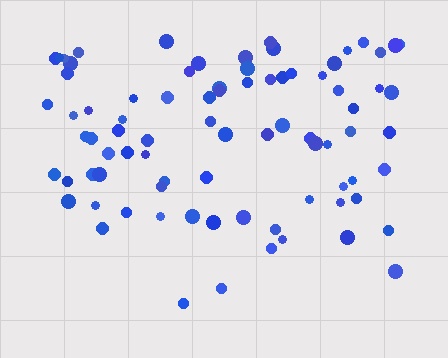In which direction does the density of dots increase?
From bottom to top, with the top side densest.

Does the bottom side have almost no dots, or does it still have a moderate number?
Still a moderate number, just noticeably fewer than the top.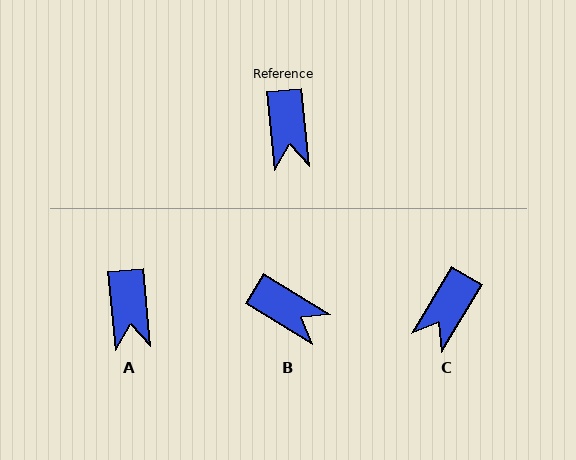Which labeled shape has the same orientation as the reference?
A.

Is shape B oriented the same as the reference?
No, it is off by about 53 degrees.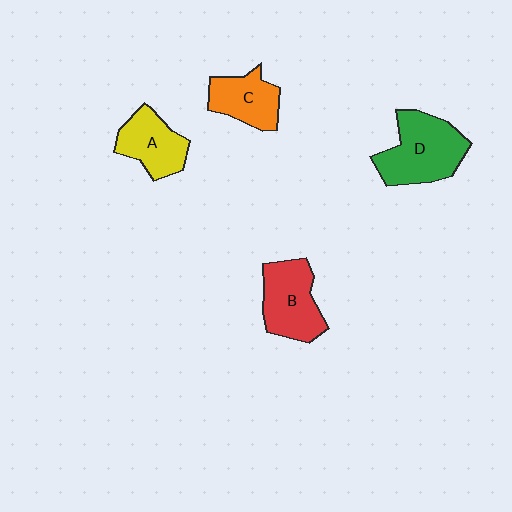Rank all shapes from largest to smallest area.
From largest to smallest: D (green), B (red), A (yellow), C (orange).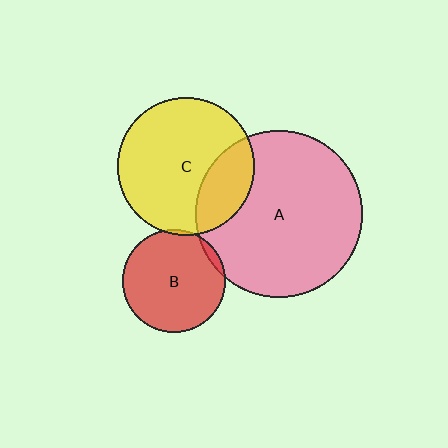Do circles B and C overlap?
Yes.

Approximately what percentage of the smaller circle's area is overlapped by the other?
Approximately 5%.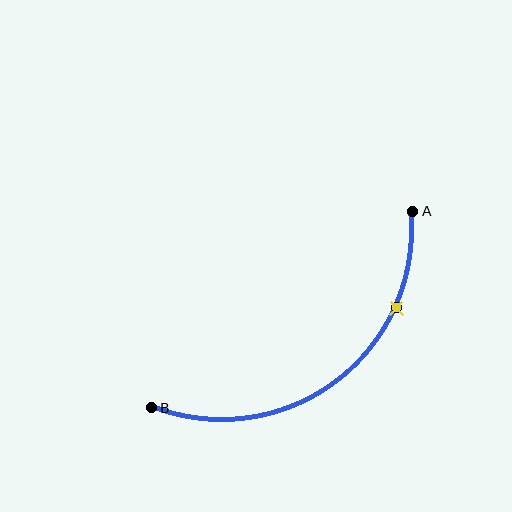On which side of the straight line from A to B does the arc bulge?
The arc bulges below and to the right of the straight line connecting A and B.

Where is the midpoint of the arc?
The arc midpoint is the point on the curve farthest from the straight line joining A and B. It sits below and to the right of that line.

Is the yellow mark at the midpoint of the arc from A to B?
No. The yellow mark lies on the arc but is closer to endpoint A. The arc midpoint would be at the point on the curve equidistant along the arc from both A and B.